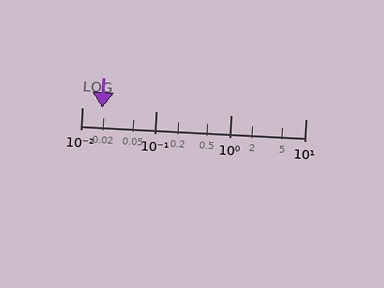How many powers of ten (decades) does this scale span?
The scale spans 3 decades, from 0.01 to 10.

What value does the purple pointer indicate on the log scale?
The pointer indicates approximately 0.019.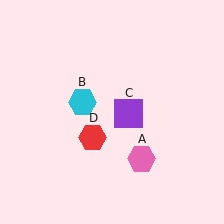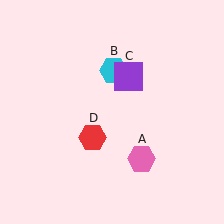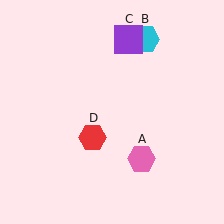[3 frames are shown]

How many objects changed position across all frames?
2 objects changed position: cyan hexagon (object B), purple square (object C).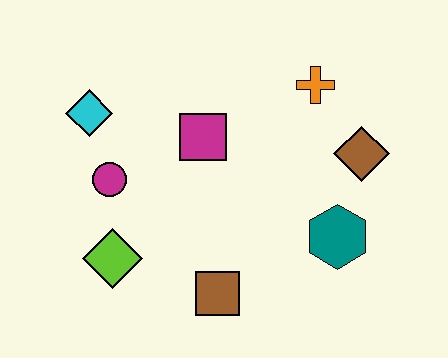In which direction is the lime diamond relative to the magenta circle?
The lime diamond is below the magenta circle.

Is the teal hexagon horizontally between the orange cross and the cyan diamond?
No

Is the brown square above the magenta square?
No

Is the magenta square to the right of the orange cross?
No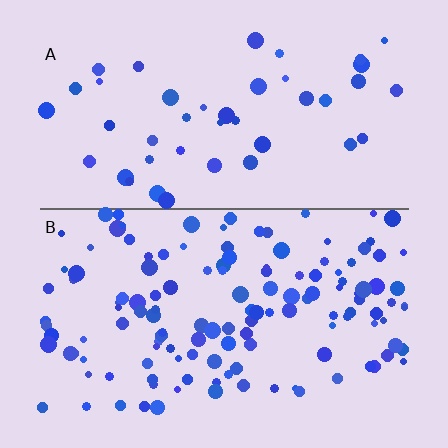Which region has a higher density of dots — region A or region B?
B (the bottom).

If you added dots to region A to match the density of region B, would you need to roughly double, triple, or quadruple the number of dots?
Approximately triple.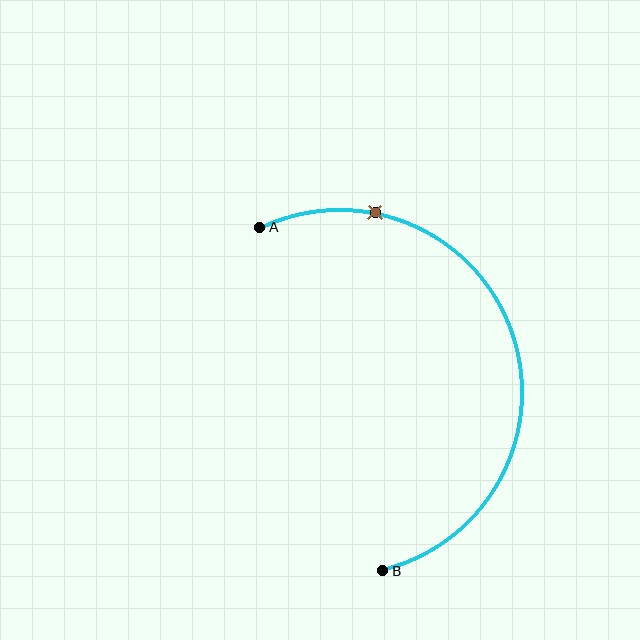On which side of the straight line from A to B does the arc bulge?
The arc bulges to the right of the straight line connecting A and B.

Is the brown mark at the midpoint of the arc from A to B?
No. The brown mark lies on the arc but is closer to endpoint A. The arc midpoint would be at the point on the curve equidistant along the arc from both A and B.